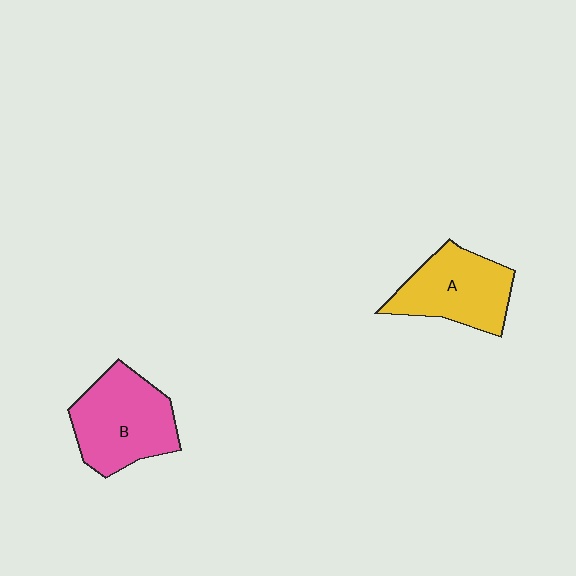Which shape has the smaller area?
Shape A (yellow).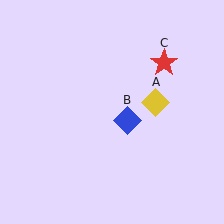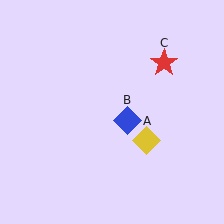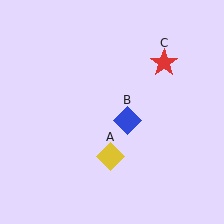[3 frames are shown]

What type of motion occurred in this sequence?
The yellow diamond (object A) rotated clockwise around the center of the scene.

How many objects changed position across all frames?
1 object changed position: yellow diamond (object A).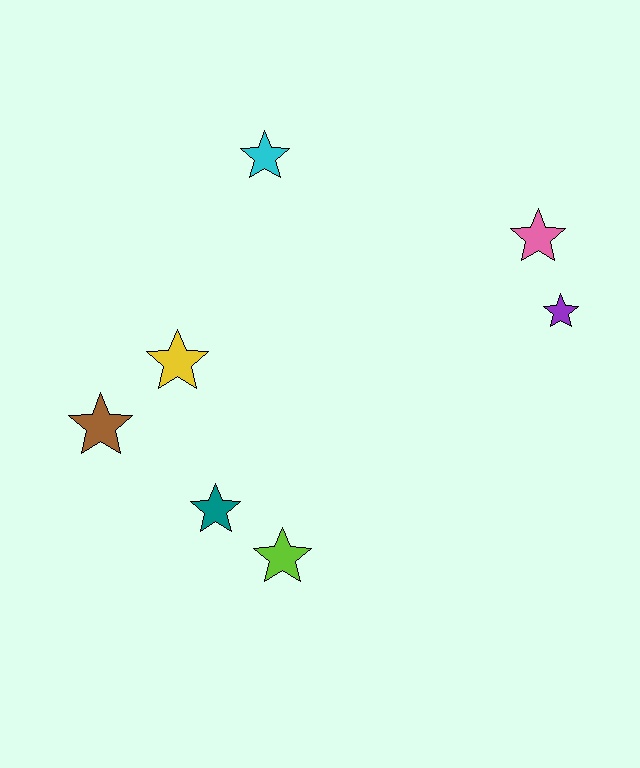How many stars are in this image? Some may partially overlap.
There are 7 stars.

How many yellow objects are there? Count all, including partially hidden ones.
There is 1 yellow object.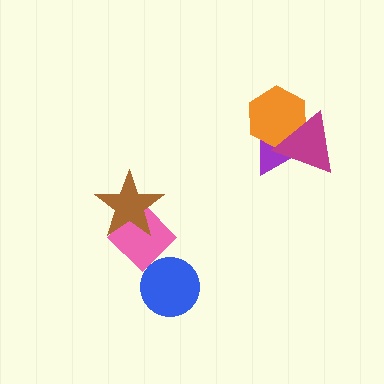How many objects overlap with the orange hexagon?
2 objects overlap with the orange hexagon.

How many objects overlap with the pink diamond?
2 objects overlap with the pink diamond.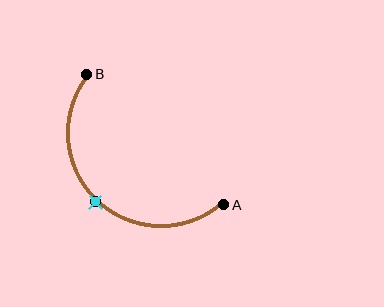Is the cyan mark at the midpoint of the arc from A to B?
Yes. The cyan mark lies on the arc at equal arc-length from both A and B — it is the arc midpoint.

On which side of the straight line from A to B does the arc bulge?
The arc bulges below and to the left of the straight line connecting A and B.